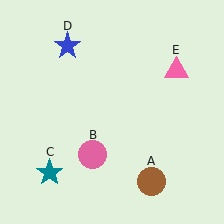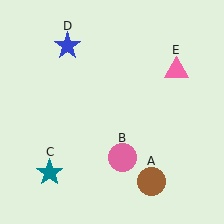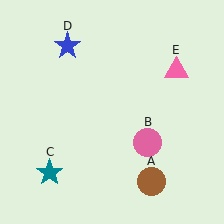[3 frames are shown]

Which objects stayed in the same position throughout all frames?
Brown circle (object A) and teal star (object C) and blue star (object D) and pink triangle (object E) remained stationary.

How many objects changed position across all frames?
1 object changed position: pink circle (object B).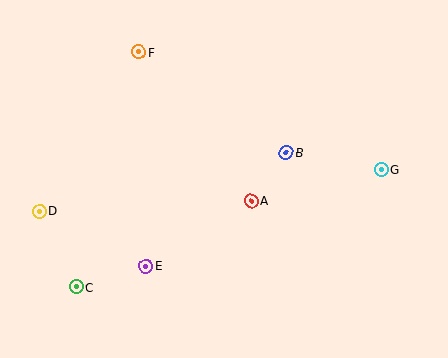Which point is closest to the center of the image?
Point A at (251, 201) is closest to the center.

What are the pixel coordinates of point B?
Point B is at (286, 153).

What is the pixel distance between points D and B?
The distance between D and B is 253 pixels.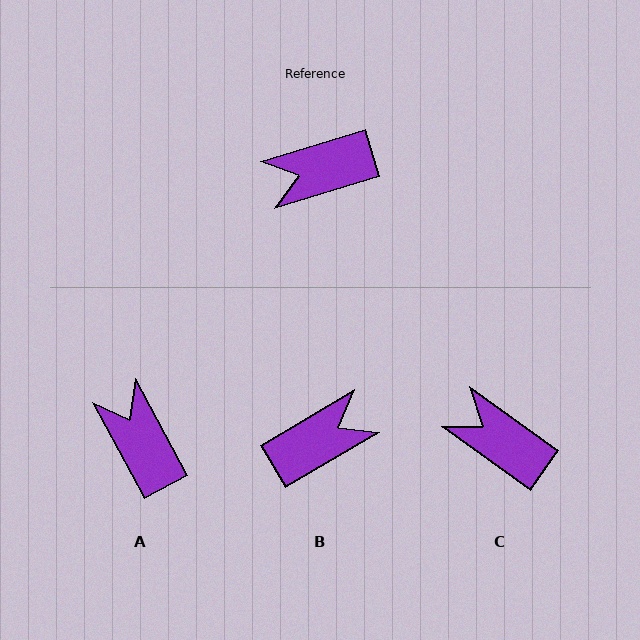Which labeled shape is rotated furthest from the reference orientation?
B, about 167 degrees away.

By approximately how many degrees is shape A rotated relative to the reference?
Approximately 78 degrees clockwise.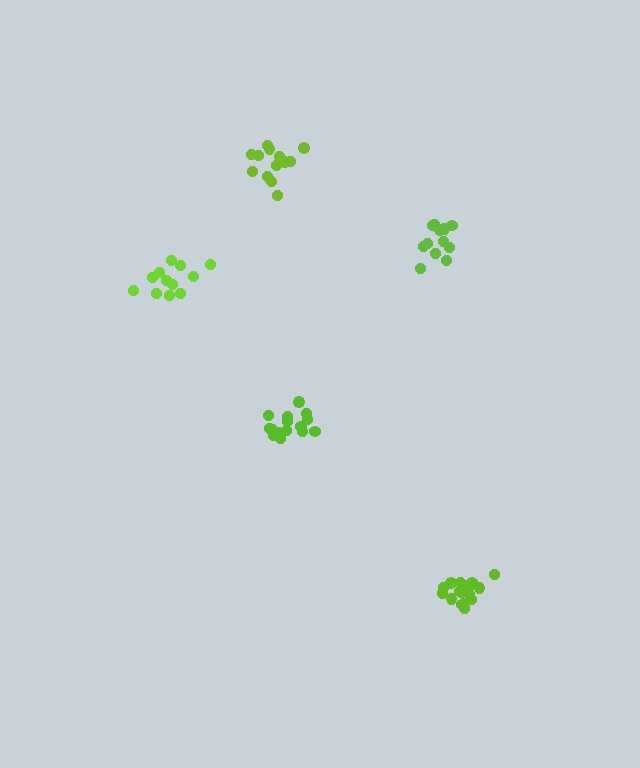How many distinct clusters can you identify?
There are 5 distinct clusters.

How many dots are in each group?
Group 1: 12 dots, Group 2: 13 dots, Group 3: 17 dots, Group 4: 15 dots, Group 5: 12 dots (69 total).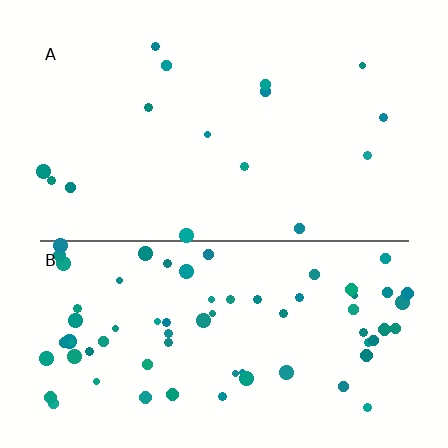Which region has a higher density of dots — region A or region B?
B (the bottom).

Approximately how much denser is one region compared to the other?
Approximately 4.5× — region B over region A.